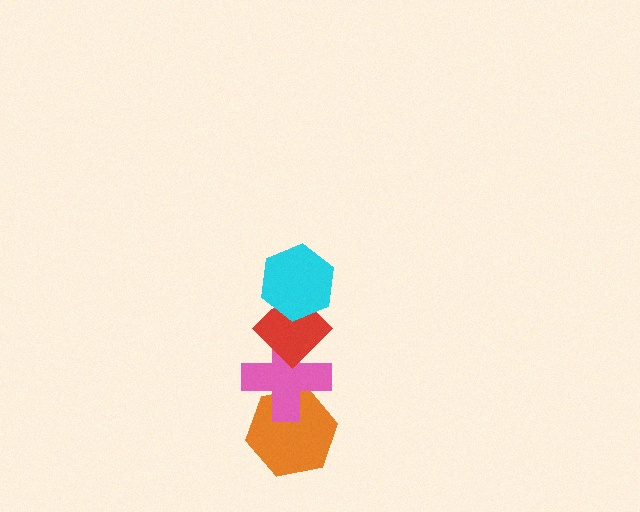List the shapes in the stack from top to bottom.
From top to bottom: the cyan hexagon, the red diamond, the pink cross, the orange hexagon.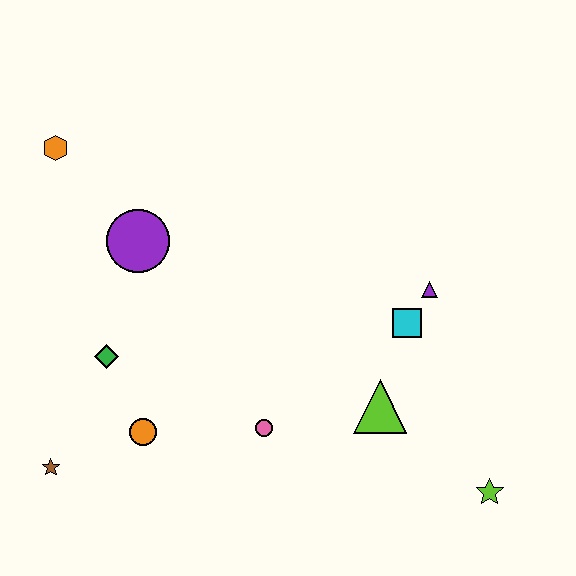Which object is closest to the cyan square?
The purple triangle is closest to the cyan square.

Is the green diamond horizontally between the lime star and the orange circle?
No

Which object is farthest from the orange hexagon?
The lime star is farthest from the orange hexagon.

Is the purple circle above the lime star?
Yes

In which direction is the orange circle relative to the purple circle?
The orange circle is below the purple circle.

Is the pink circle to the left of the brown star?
No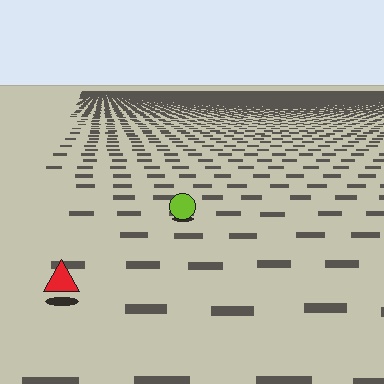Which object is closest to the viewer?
The red triangle is closest. The texture marks near it are larger and more spread out.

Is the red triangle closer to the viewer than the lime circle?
Yes. The red triangle is closer — you can tell from the texture gradient: the ground texture is coarser near it.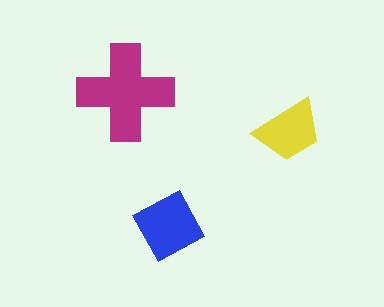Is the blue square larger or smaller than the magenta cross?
Smaller.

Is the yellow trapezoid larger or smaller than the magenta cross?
Smaller.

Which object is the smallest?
The yellow trapezoid.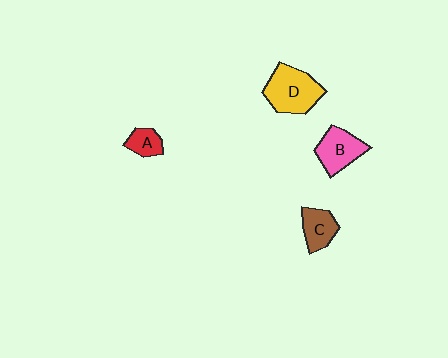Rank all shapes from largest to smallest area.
From largest to smallest: D (yellow), B (pink), C (brown), A (red).